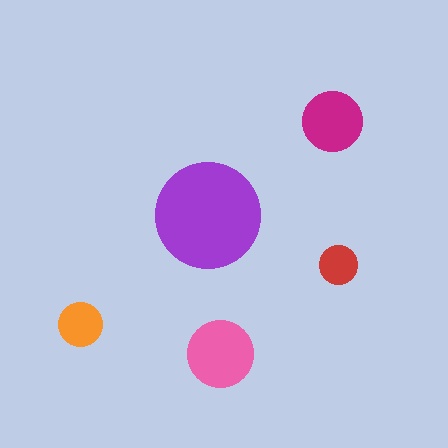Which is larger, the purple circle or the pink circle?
The purple one.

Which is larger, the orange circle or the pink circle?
The pink one.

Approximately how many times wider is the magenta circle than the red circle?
About 1.5 times wider.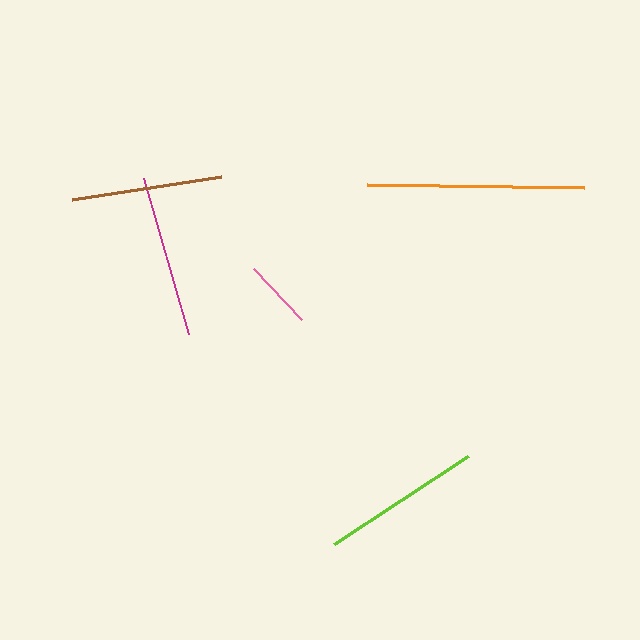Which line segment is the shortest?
The pink line is the shortest at approximately 70 pixels.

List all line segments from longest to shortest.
From longest to shortest: orange, magenta, lime, brown, pink.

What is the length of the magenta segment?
The magenta segment is approximately 162 pixels long.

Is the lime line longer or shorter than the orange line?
The orange line is longer than the lime line.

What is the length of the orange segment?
The orange segment is approximately 217 pixels long.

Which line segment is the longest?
The orange line is the longest at approximately 217 pixels.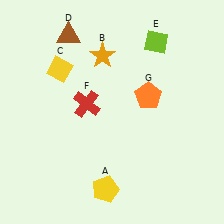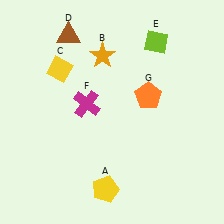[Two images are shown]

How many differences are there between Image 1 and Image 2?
There is 1 difference between the two images.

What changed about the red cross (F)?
In Image 1, F is red. In Image 2, it changed to magenta.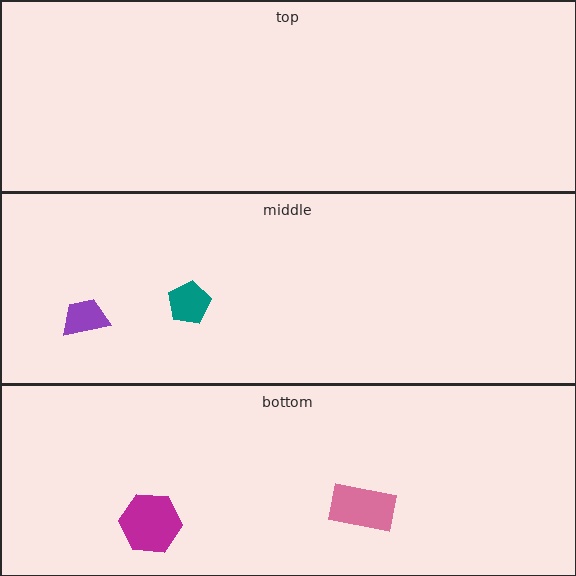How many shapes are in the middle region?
2.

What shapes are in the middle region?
The purple trapezoid, the teal pentagon.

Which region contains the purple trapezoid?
The middle region.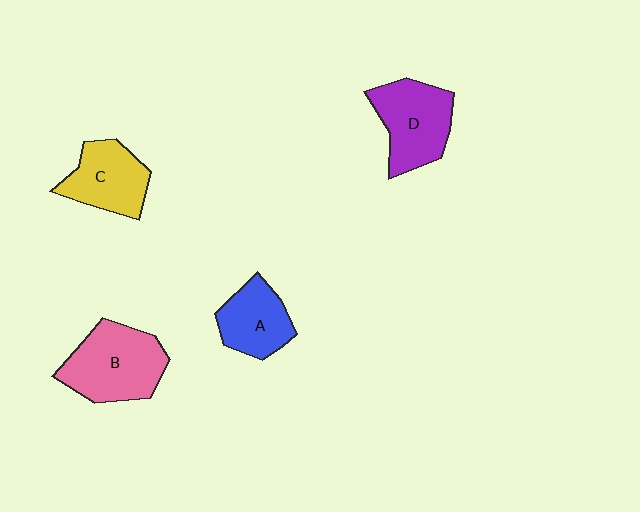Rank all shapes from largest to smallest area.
From largest to smallest: B (pink), D (purple), C (yellow), A (blue).